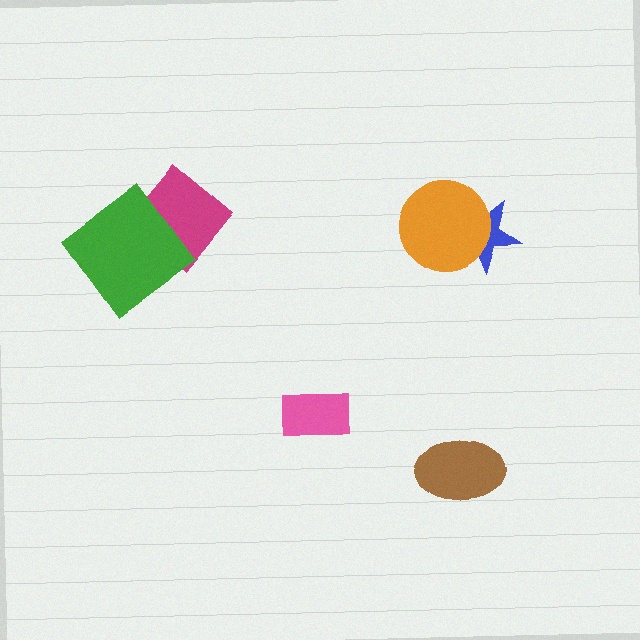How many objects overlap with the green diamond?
1 object overlaps with the green diamond.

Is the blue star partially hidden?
Yes, it is partially covered by another shape.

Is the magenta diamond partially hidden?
Yes, it is partially covered by another shape.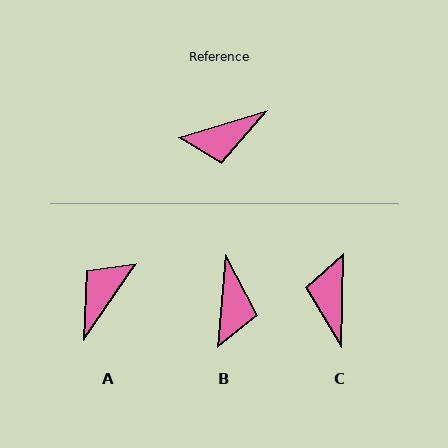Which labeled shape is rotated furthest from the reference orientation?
A, about 141 degrees away.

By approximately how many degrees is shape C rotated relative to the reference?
Approximately 108 degrees clockwise.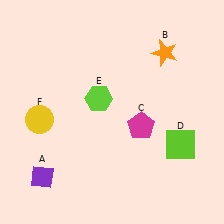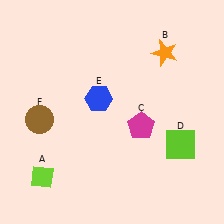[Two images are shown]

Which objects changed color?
A changed from purple to lime. E changed from lime to blue. F changed from yellow to brown.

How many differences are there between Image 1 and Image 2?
There are 3 differences between the two images.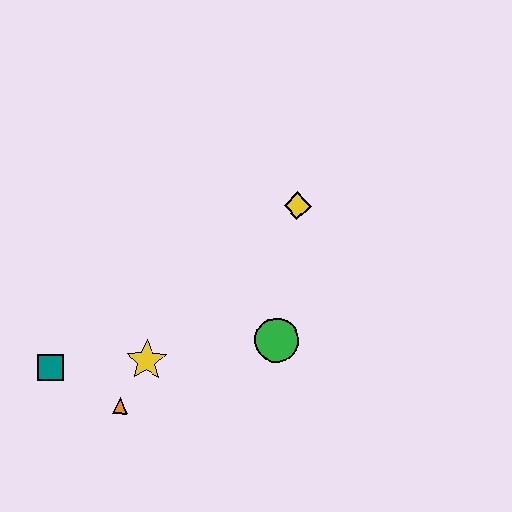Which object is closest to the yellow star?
The orange triangle is closest to the yellow star.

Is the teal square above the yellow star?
No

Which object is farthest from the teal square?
The yellow diamond is farthest from the teal square.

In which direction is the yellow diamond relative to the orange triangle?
The yellow diamond is above the orange triangle.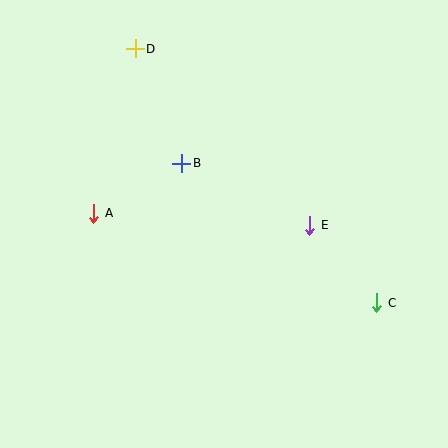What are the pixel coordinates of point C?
Point C is at (377, 303).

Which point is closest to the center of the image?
Point B at (182, 163) is closest to the center.